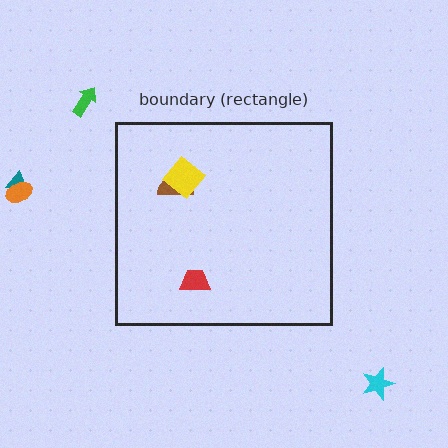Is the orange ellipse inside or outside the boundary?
Outside.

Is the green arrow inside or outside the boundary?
Outside.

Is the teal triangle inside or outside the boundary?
Outside.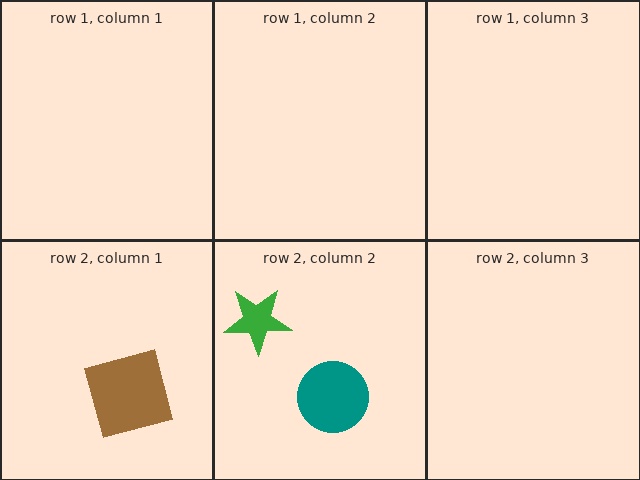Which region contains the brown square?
The row 2, column 1 region.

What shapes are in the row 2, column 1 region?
The brown square.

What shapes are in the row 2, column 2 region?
The teal circle, the green star.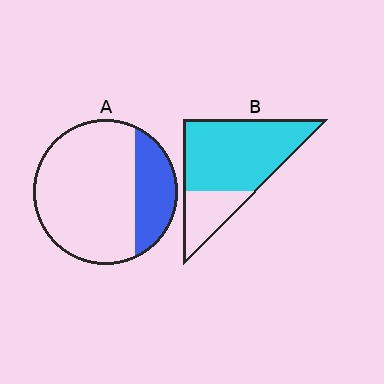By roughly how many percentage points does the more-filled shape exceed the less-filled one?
By roughly 50 percentage points (B over A).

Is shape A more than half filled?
No.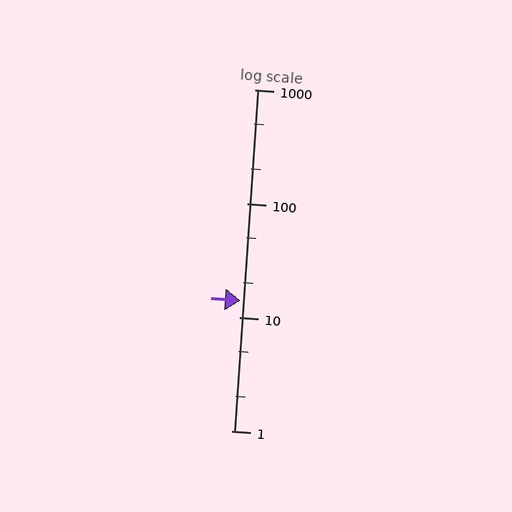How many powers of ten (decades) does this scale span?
The scale spans 3 decades, from 1 to 1000.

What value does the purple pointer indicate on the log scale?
The pointer indicates approximately 14.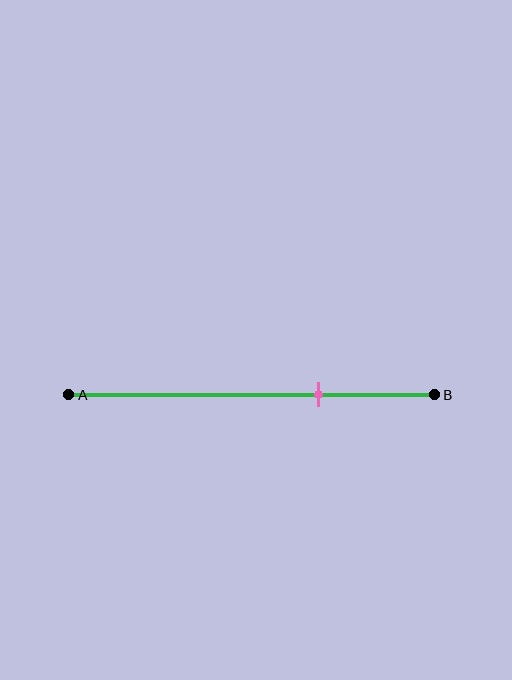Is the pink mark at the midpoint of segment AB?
No, the mark is at about 70% from A, not at the 50% midpoint.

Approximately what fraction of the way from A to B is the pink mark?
The pink mark is approximately 70% of the way from A to B.